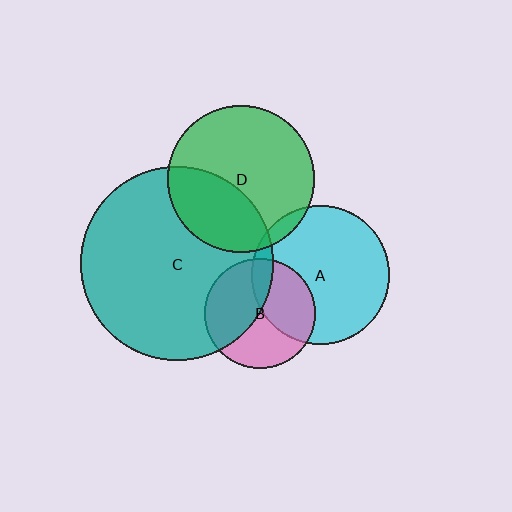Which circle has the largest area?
Circle C (teal).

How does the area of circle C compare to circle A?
Approximately 1.9 times.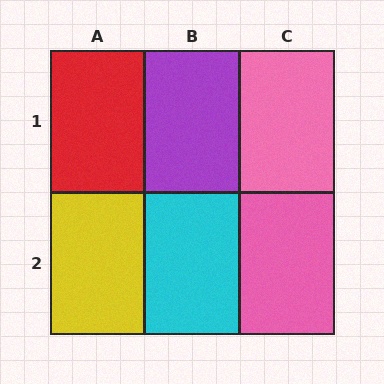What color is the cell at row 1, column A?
Red.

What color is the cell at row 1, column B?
Purple.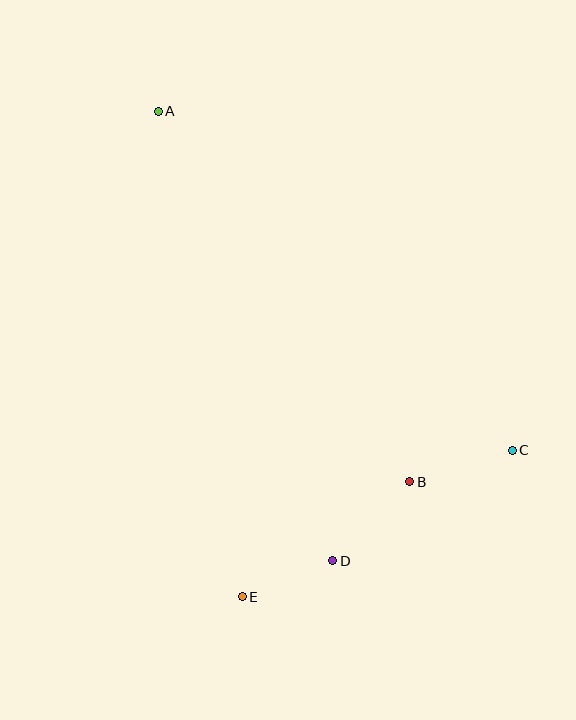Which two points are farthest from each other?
Points A and E are farthest from each other.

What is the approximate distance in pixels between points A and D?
The distance between A and D is approximately 482 pixels.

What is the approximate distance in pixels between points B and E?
The distance between B and E is approximately 204 pixels.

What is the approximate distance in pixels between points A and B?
The distance between A and B is approximately 448 pixels.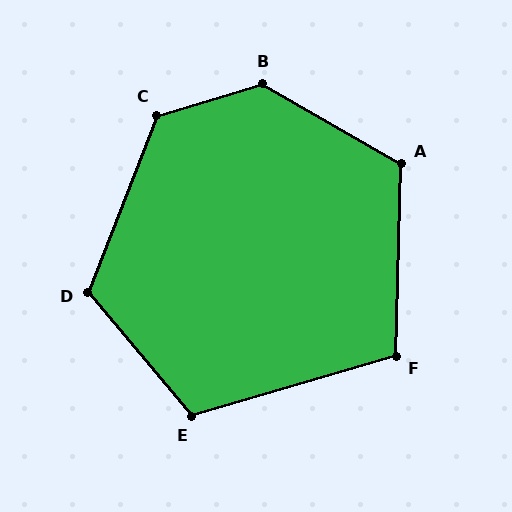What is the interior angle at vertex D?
Approximately 119 degrees (obtuse).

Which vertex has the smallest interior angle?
F, at approximately 108 degrees.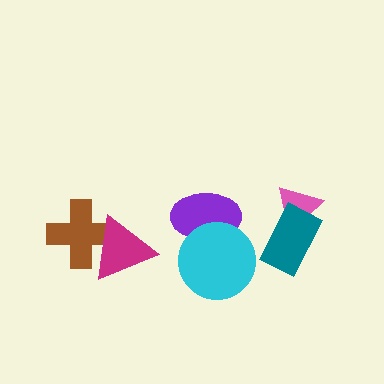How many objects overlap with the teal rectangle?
1 object overlaps with the teal rectangle.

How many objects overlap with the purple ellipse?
1 object overlaps with the purple ellipse.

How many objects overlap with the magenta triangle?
1 object overlaps with the magenta triangle.